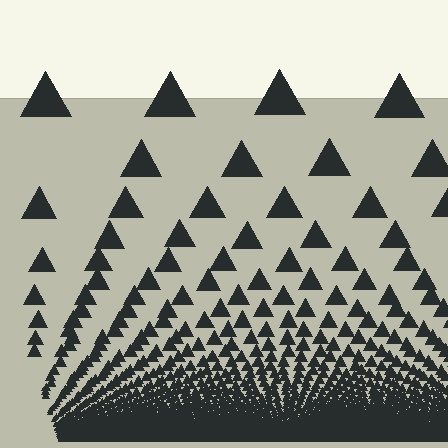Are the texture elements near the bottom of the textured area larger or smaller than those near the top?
Smaller. The gradient is inverted — elements near the bottom are smaller and denser.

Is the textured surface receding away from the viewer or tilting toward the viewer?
The surface appears to tilt toward the viewer. Texture elements get larger and sparser toward the top.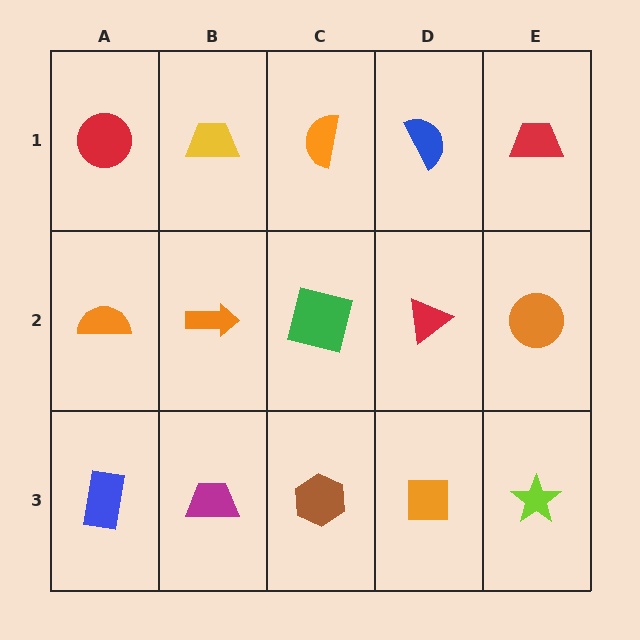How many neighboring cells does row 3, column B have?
3.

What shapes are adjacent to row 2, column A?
A red circle (row 1, column A), a blue rectangle (row 3, column A), an orange arrow (row 2, column B).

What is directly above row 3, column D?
A red triangle.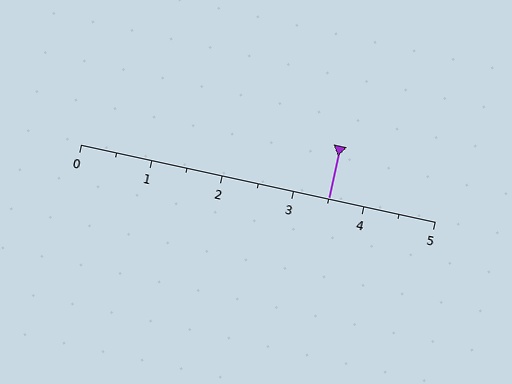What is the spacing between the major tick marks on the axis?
The major ticks are spaced 1 apart.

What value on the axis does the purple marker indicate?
The marker indicates approximately 3.5.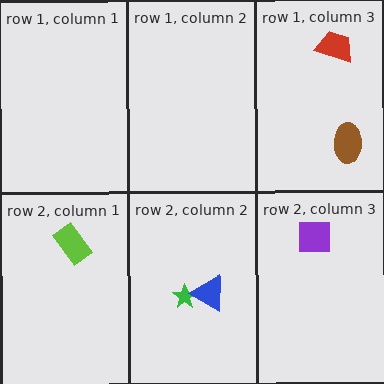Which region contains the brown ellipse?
The row 1, column 3 region.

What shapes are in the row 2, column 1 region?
The lime rectangle.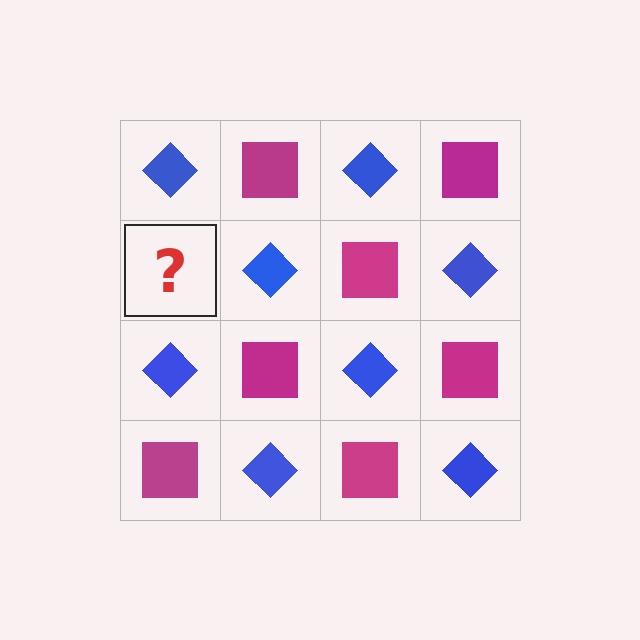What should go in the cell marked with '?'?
The missing cell should contain a magenta square.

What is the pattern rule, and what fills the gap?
The rule is that it alternates blue diamond and magenta square in a checkerboard pattern. The gap should be filled with a magenta square.